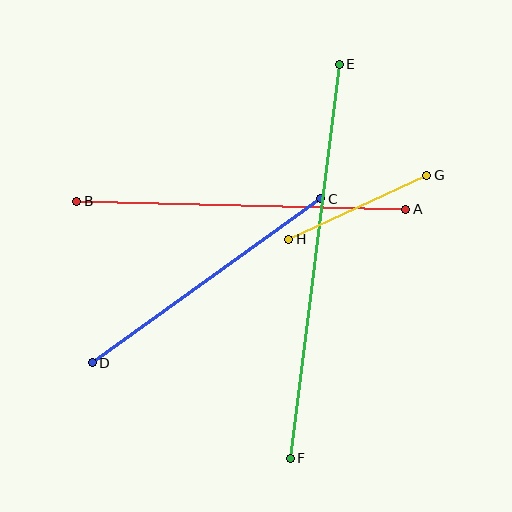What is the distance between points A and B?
The distance is approximately 329 pixels.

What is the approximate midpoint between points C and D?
The midpoint is at approximately (206, 281) pixels.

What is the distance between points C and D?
The distance is approximately 281 pixels.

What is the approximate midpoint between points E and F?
The midpoint is at approximately (315, 261) pixels.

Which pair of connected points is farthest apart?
Points E and F are farthest apart.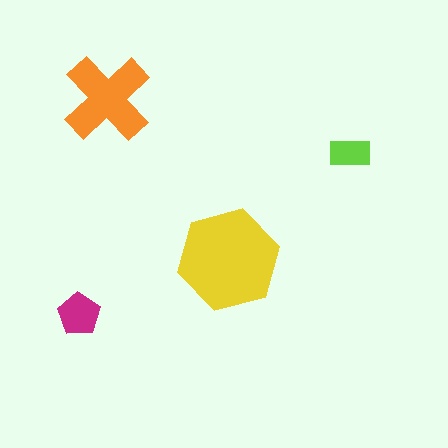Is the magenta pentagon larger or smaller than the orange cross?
Smaller.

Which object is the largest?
The yellow hexagon.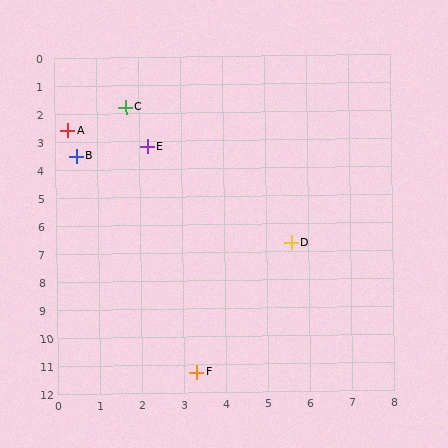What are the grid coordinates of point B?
Point B is at approximately (0.5, 3.5).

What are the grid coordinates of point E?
Point E is at approximately (2.2, 3.2).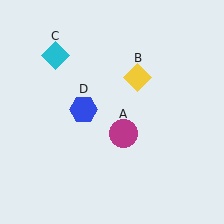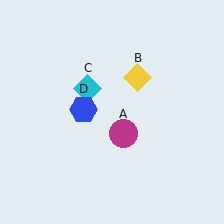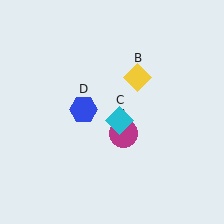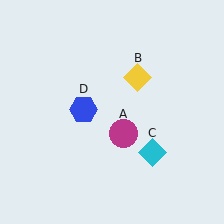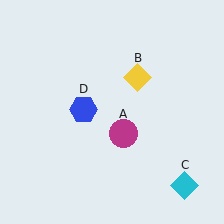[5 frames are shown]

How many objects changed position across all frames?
1 object changed position: cyan diamond (object C).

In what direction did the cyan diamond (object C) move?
The cyan diamond (object C) moved down and to the right.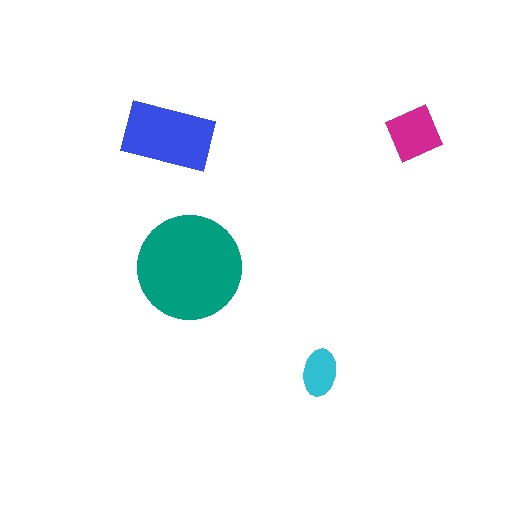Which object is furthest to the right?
The magenta square is rightmost.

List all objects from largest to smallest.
The teal circle, the blue rectangle, the magenta square, the cyan ellipse.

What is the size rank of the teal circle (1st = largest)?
1st.